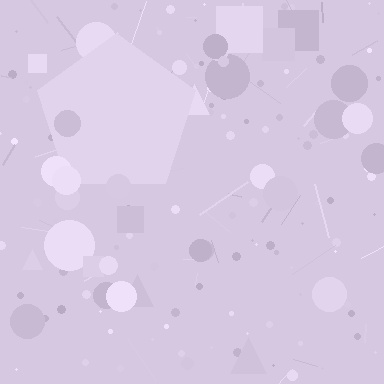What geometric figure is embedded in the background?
A pentagon is embedded in the background.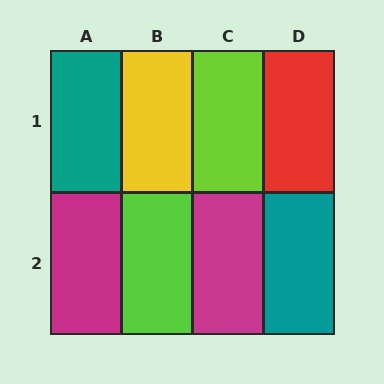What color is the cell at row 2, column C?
Magenta.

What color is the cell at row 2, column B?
Lime.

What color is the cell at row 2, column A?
Magenta.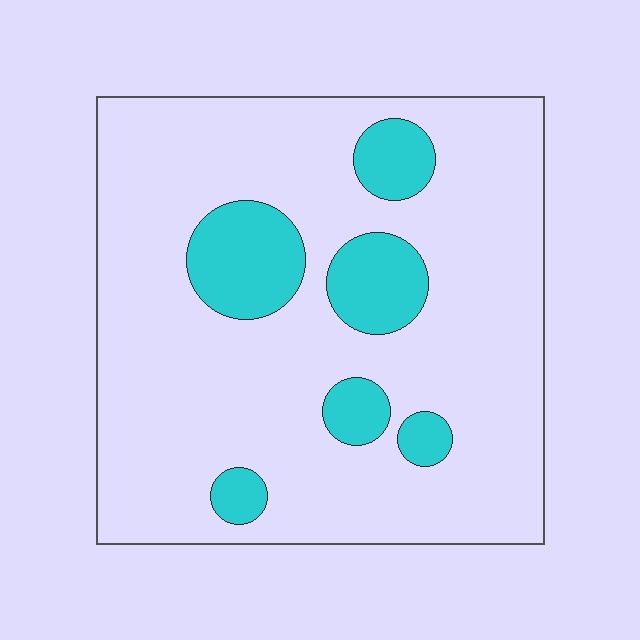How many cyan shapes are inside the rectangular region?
6.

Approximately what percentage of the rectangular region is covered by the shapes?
Approximately 15%.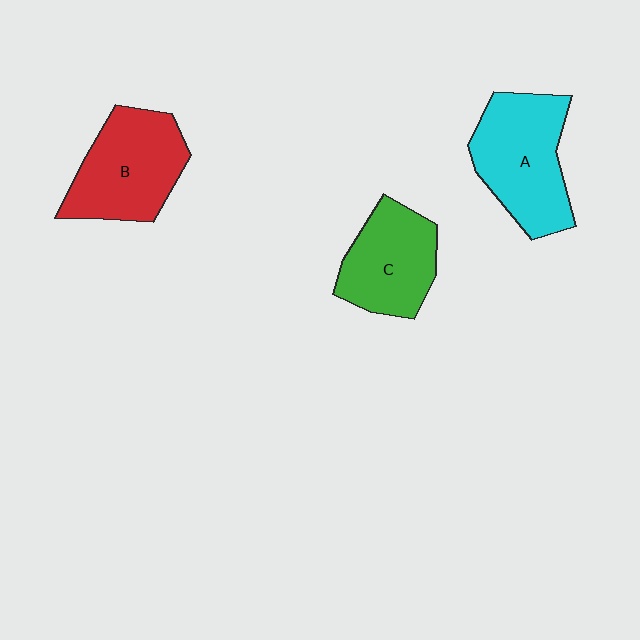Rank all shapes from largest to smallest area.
From largest to smallest: A (cyan), B (red), C (green).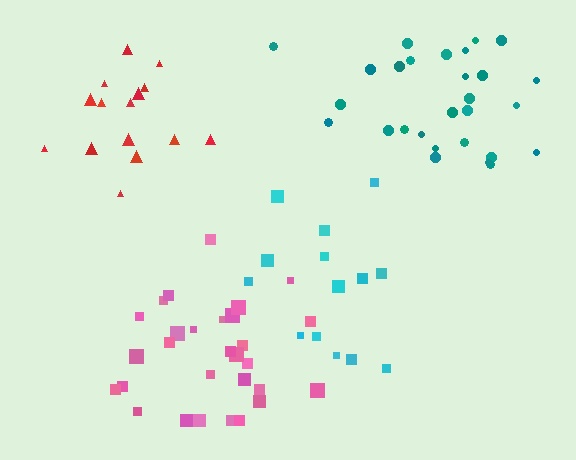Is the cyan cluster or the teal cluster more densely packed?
Teal.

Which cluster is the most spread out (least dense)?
Cyan.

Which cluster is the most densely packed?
Teal.